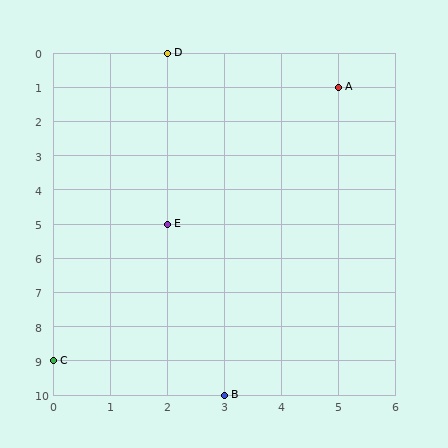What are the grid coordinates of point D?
Point D is at grid coordinates (2, 0).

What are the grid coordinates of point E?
Point E is at grid coordinates (2, 5).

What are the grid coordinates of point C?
Point C is at grid coordinates (0, 9).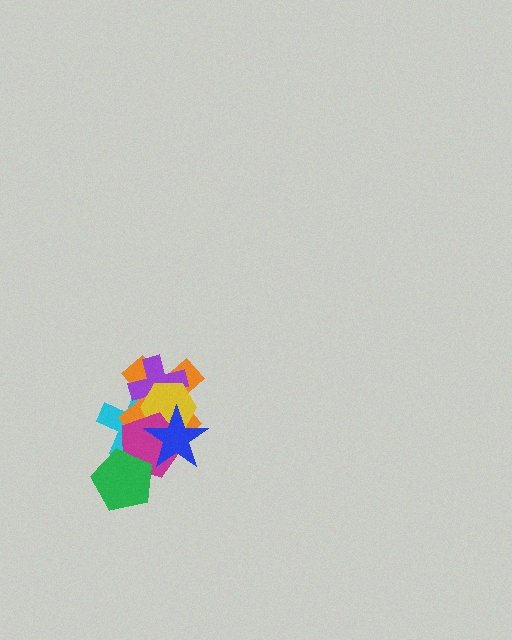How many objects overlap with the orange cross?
5 objects overlap with the orange cross.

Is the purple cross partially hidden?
Yes, it is partially covered by another shape.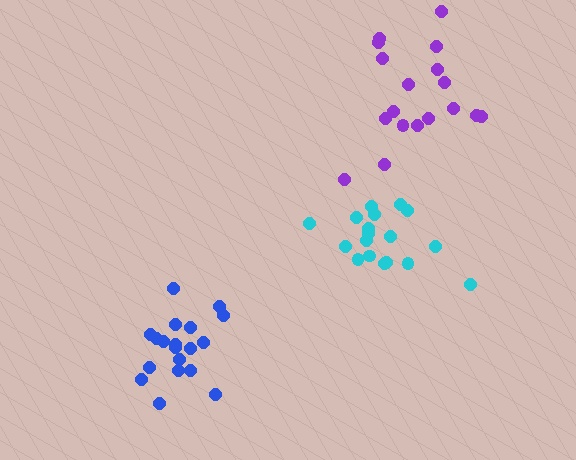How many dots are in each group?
Group 1: 18 dots, Group 2: 18 dots, Group 3: 19 dots (55 total).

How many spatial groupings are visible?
There are 3 spatial groupings.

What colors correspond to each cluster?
The clusters are colored: purple, cyan, blue.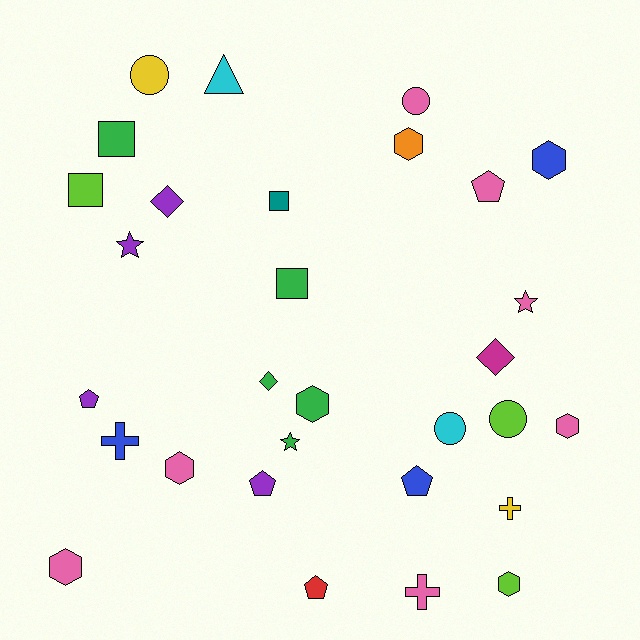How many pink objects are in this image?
There are 7 pink objects.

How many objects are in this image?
There are 30 objects.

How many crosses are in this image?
There are 3 crosses.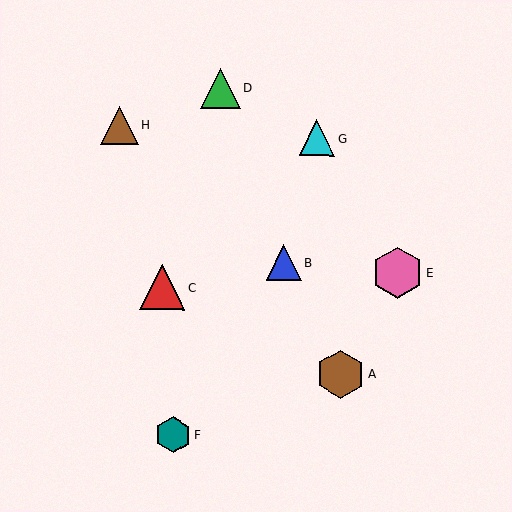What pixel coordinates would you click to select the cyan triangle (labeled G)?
Click at (317, 138) to select the cyan triangle G.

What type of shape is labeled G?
Shape G is a cyan triangle.